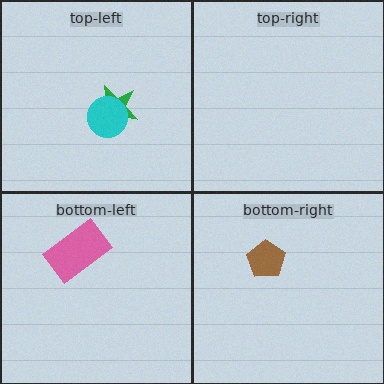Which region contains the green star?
The top-left region.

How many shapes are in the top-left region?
2.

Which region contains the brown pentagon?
The bottom-right region.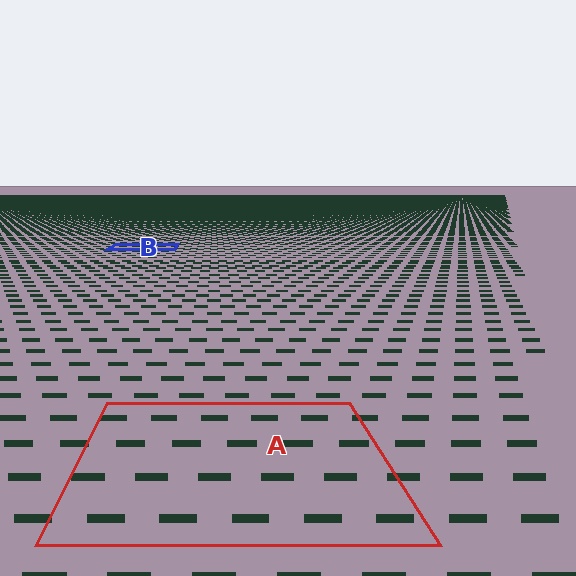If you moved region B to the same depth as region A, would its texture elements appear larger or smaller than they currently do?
They would appear larger. At a closer depth, the same texture elements are projected at a bigger on-screen size.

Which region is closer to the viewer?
Region A is closer. The texture elements there are larger and more spread out.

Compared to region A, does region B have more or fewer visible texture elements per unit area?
Region B has more texture elements per unit area — they are packed more densely because it is farther away.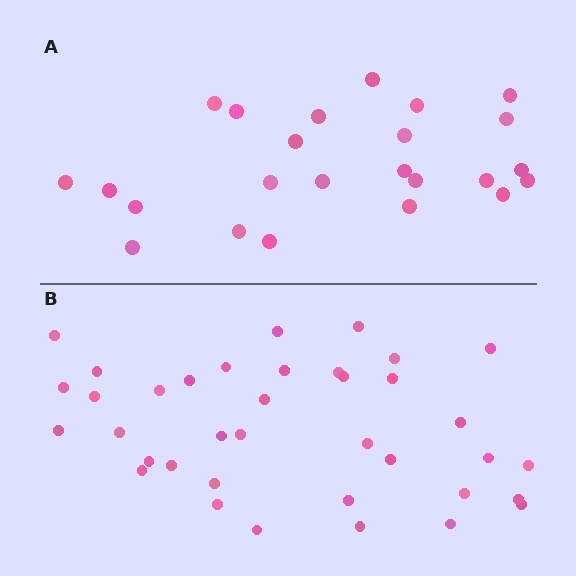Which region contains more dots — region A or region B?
Region B (the bottom region) has more dots.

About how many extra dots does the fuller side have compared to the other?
Region B has approximately 15 more dots than region A.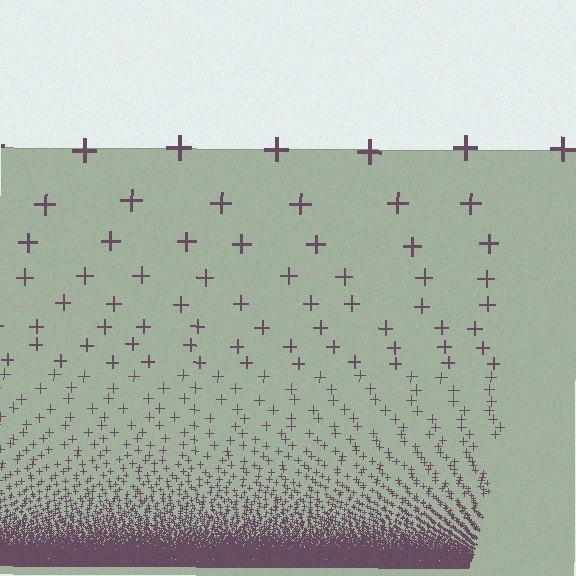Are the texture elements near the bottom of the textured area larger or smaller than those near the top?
Smaller. The gradient is inverted — elements near the bottom are smaller and denser.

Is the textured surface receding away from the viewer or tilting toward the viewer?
The surface appears to tilt toward the viewer. Texture elements get larger and sparser toward the top.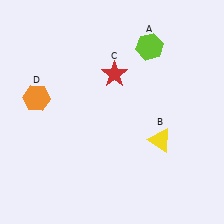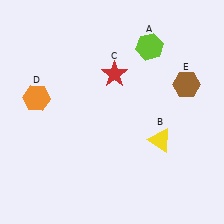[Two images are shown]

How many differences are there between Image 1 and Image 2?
There is 1 difference between the two images.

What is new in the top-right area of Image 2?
A brown hexagon (E) was added in the top-right area of Image 2.